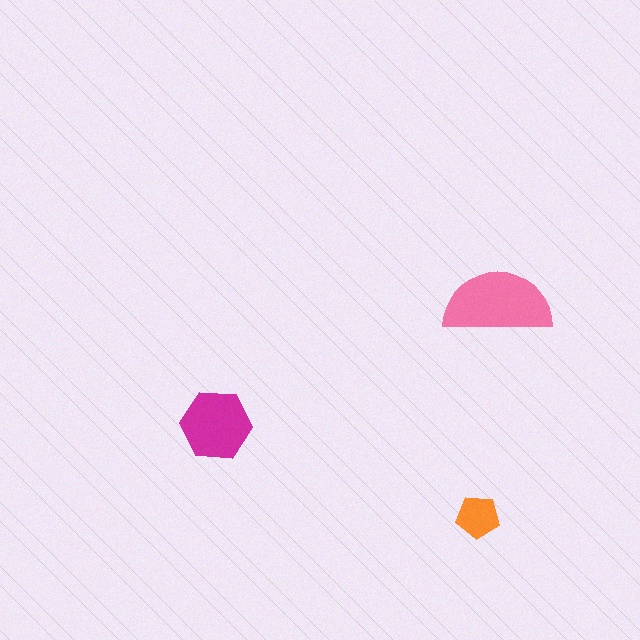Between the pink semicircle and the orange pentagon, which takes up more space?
The pink semicircle.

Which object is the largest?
The pink semicircle.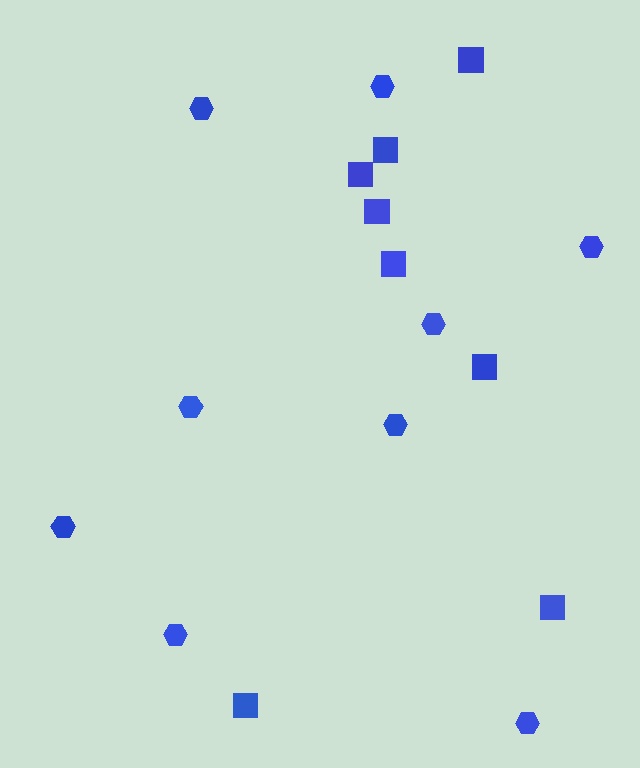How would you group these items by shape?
There are 2 groups: one group of squares (8) and one group of hexagons (9).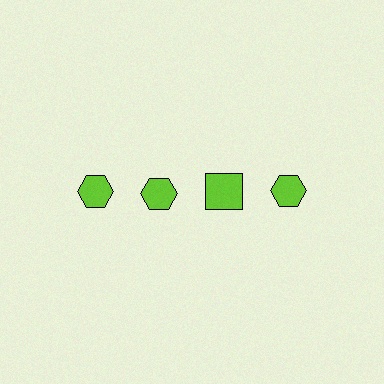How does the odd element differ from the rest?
It has a different shape: square instead of hexagon.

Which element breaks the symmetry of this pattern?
The lime square in the top row, center column breaks the symmetry. All other shapes are lime hexagons.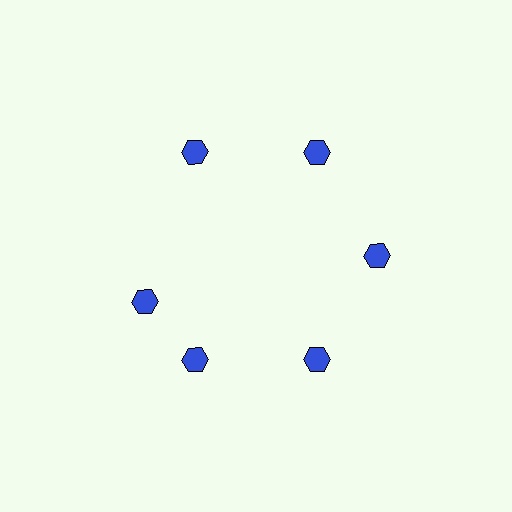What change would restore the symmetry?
The symmetry would be restored by rotating it back into even spacing with its neighbors so that all 6 hexagons sit at equal angles and equal distance from the center.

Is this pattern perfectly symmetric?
No. The 6 blue hexagons are arranged in a ring, but one element near the 9 o'clock position is rotated out of alignment along the ring, breaking the 6-fold rotational symmetry.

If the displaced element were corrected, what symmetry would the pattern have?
It would have 6-fold rotational symmetry — the pattern would map onto itself every 60 degrees.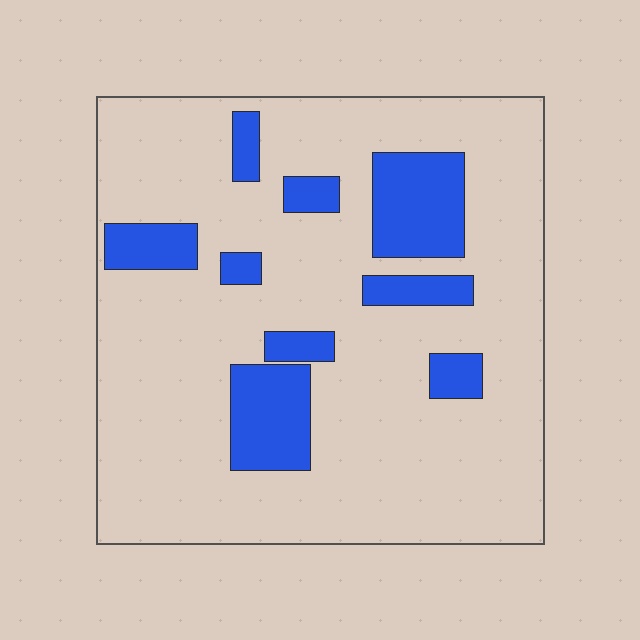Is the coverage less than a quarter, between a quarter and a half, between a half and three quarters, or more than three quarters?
Less than a quarter.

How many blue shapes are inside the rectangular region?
9.